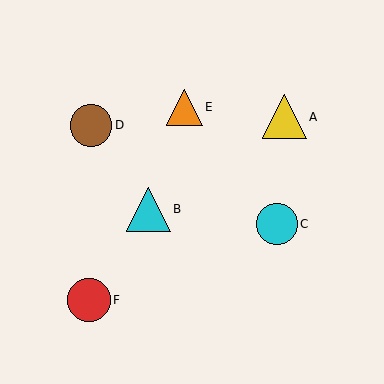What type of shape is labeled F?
Shape F is a red circle.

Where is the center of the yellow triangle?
The center of the yellow triangle is at (284, 117).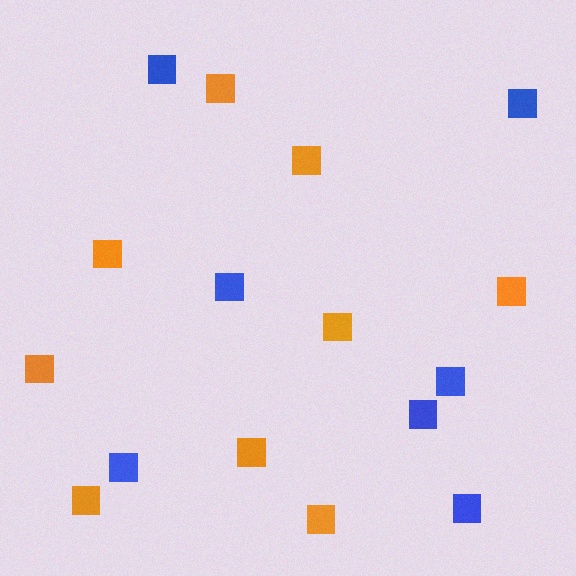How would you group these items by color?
There are 2 groups: one group of orange squares (9) and one group of blue squares (7).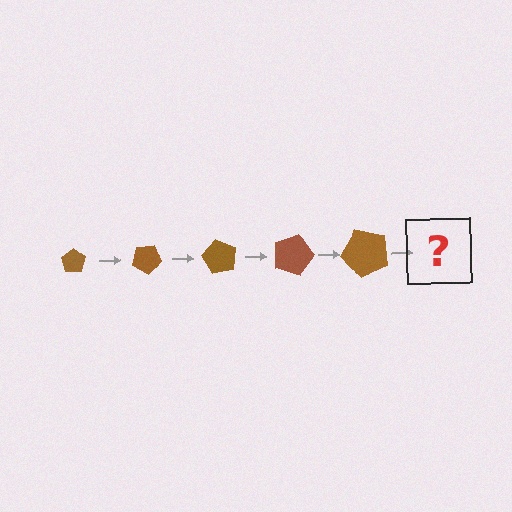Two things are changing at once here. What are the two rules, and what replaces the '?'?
The two rules are that the pentagon grows larger each step and it rotates 30 degrees each step. The '?' should be a pentagon, larger than the previous one and rotated 150 degrees from the start.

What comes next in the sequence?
The next element should be a pentagon, larger than the previous one and rotated 150 degrees from the start.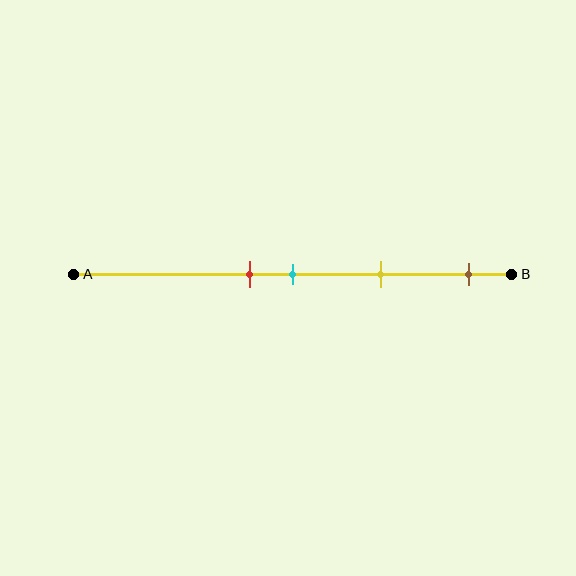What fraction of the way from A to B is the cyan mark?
The cyan mark is approximately 50% (0.5) of the way from A to B.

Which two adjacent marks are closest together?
The red and cyan marks are the closest adjacent pair.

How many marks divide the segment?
There are 4 marks dividing the segment.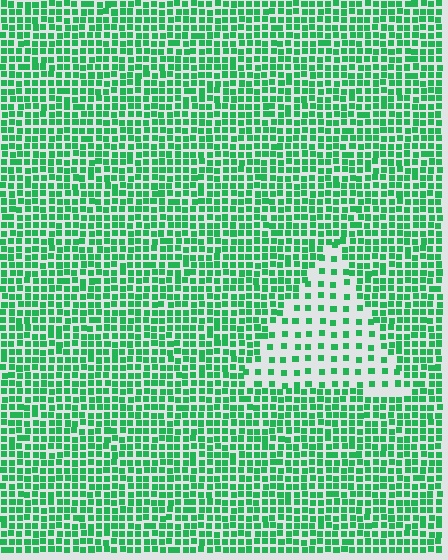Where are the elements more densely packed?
The elements are more densely packed outside the triangle boundary.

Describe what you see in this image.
The image contains small green elements arranged at two different densities. A triangle-shaped region is visible where the elements are less densely packed than the surrounding area.